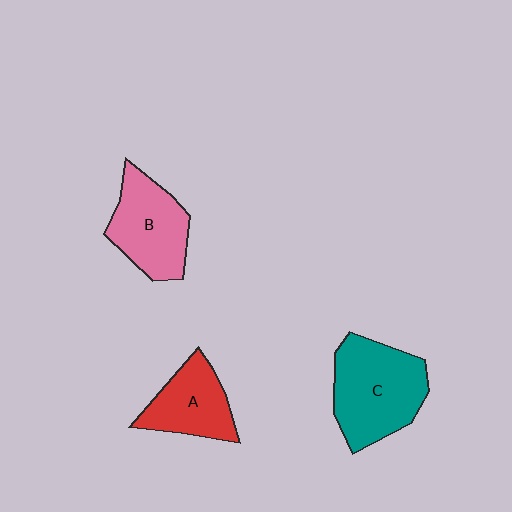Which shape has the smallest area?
Shape A (red).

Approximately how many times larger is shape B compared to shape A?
Approximately 1.2 times.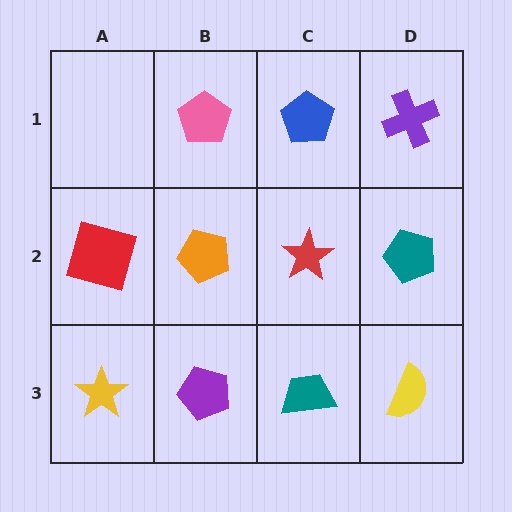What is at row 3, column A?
A yellow star.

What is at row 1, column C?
A blue pentagon.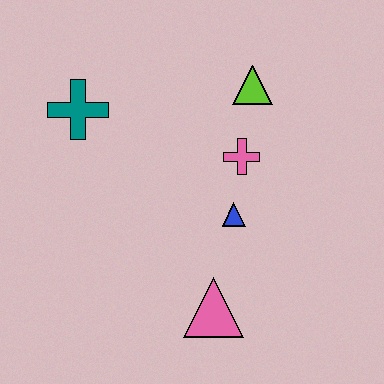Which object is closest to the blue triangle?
The pink cross is closest to the blue triangle.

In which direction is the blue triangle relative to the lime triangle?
The blue triangle is below the lime triangle.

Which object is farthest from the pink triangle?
The teal cross is farthest from the pink triangle.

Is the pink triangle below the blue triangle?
Yes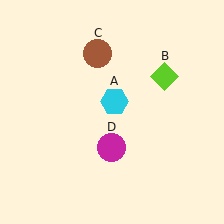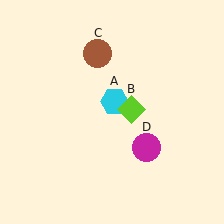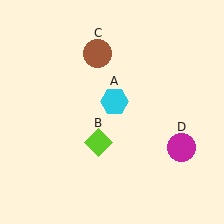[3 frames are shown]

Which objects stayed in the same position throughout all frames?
Cyan hexagon (object A) and brown circle (object C) remained stationary.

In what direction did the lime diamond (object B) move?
The lime diamond (object B) moved down and to the left.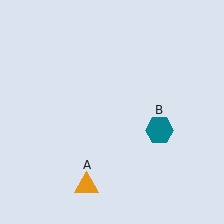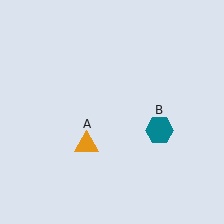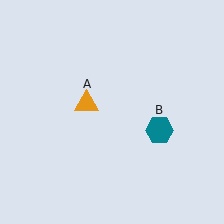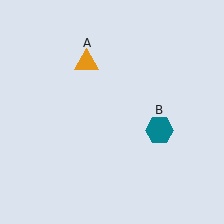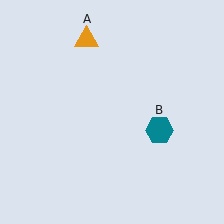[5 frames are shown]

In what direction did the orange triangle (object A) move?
The orange triangle (object A) moved up.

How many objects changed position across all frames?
1 object changed position: orange triangle (object A).